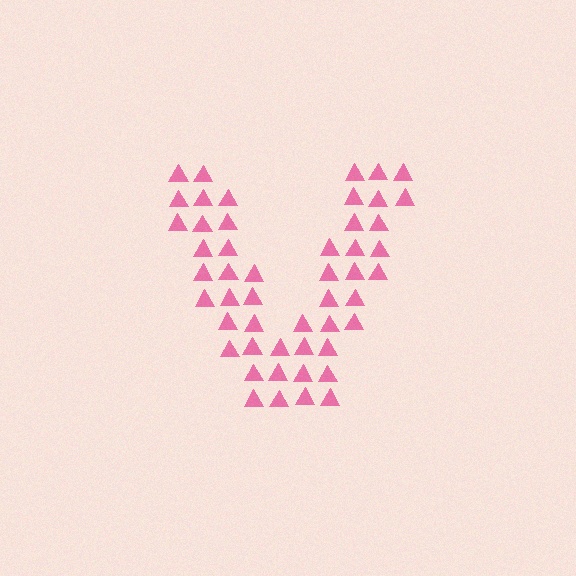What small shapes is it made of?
It is made of small triangles.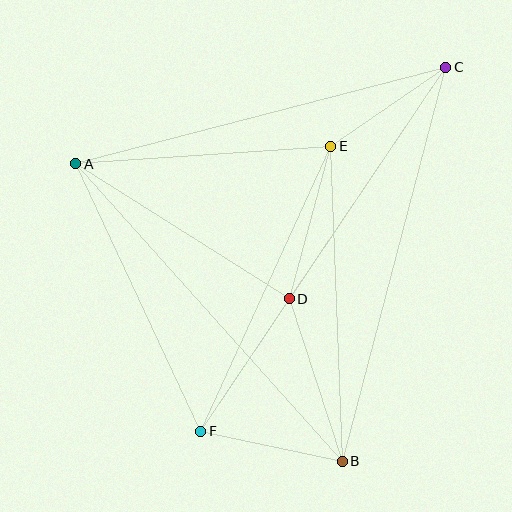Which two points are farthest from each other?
Points C and F are farthest from each other.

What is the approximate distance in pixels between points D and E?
The distance between D and E is approximately 158 pixels.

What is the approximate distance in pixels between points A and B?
The distance between A and B is approximately 399 pixels.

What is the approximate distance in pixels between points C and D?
The distance between C and D is approximately 279 pixels.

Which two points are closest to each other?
Points C and E are closest to each other.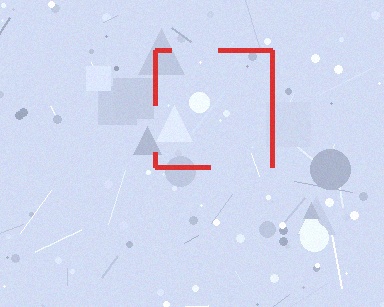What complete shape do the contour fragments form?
The contour fragments form a square.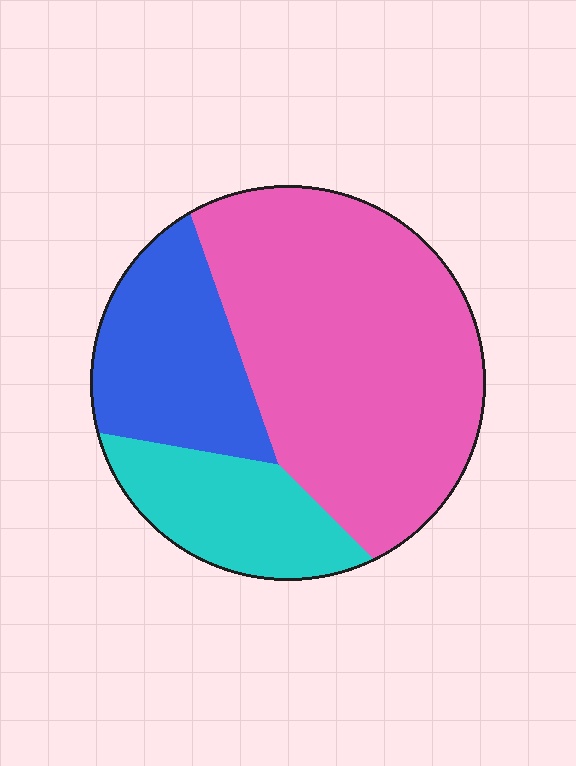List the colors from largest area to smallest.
From largest to smallest: pink, blue, cyan.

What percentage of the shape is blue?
Blue takes up between a sixth and a third of the shape.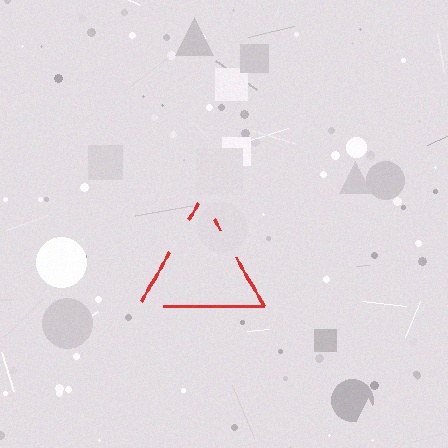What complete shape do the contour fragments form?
The contour fragments form a triangle.